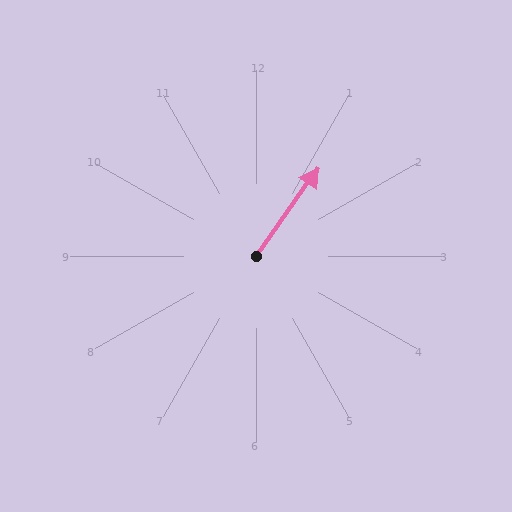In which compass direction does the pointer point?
Northeast.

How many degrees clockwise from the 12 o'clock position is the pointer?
Approximately 35 degrees.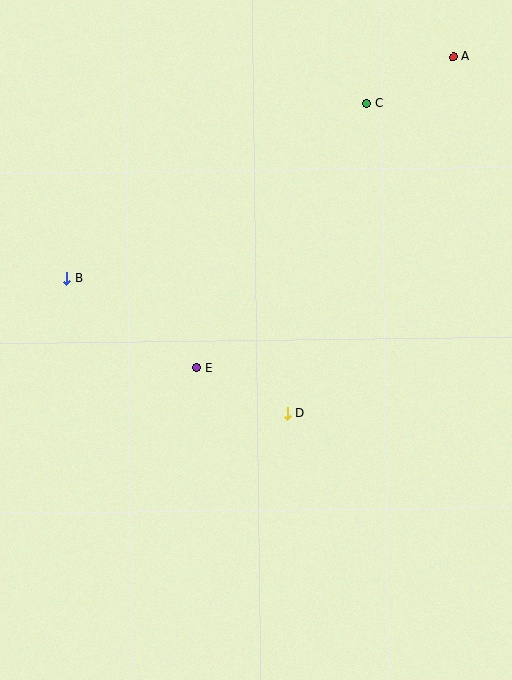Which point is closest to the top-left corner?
Point B is closest to the top-left corner.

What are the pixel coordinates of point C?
Point C is at (367, 103).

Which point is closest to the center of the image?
Point E at (197, 368) is closest to the center.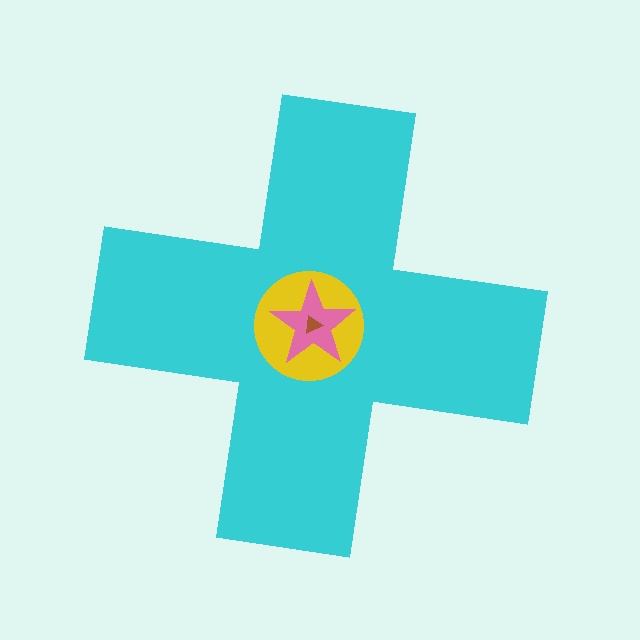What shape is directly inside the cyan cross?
The yellow circle.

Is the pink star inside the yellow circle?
Yes.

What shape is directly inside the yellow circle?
The pink star.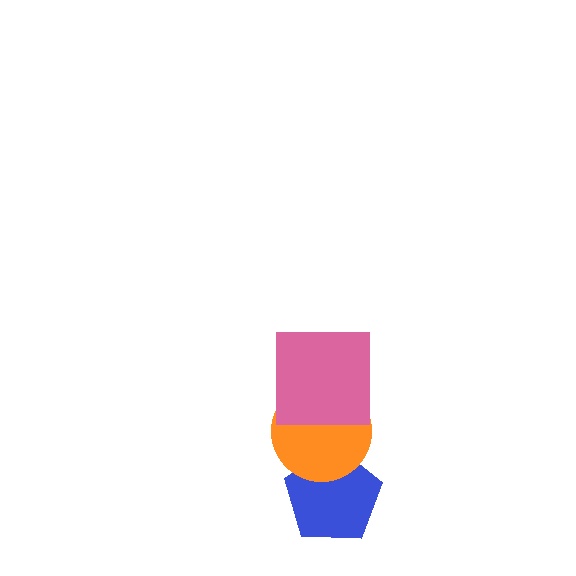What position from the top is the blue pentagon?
The blue pentagon is 3rd from the top.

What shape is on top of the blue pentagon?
The orange circle is on top of the blue pentagon.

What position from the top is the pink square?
The pink square is 1st from the top.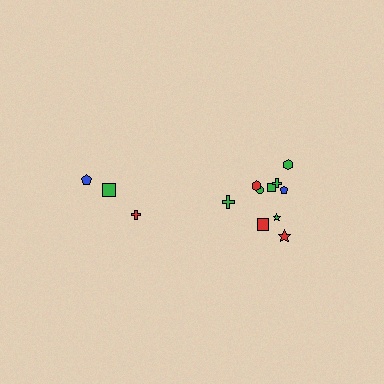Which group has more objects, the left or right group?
The right group.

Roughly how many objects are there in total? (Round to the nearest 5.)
Roughly 15 objects in total.